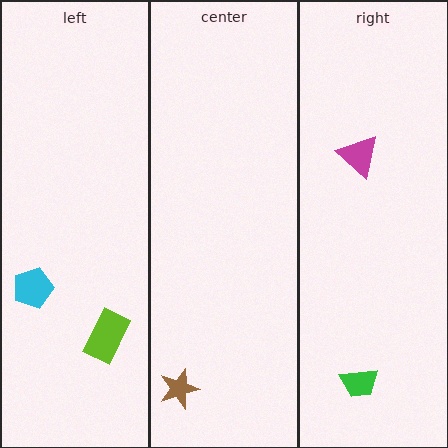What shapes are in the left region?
The lime rectangle, the cyan pentagon.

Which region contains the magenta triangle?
The right region.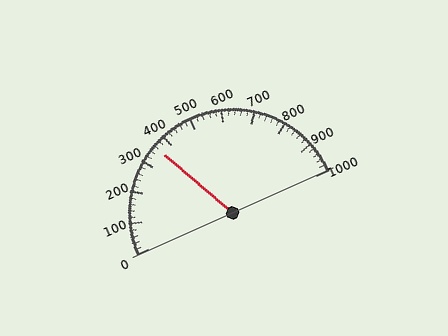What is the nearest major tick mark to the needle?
The nearest major tick mark is 400.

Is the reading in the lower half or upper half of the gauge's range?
The reading is in the lower half of the range (0 to 1000).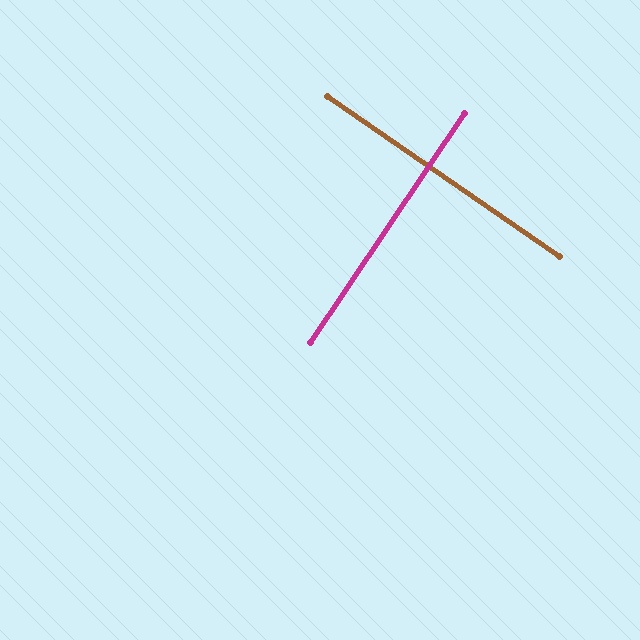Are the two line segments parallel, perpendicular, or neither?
Perpendicular — they meet at approximately 89°.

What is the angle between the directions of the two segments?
Approximately 89 degrees.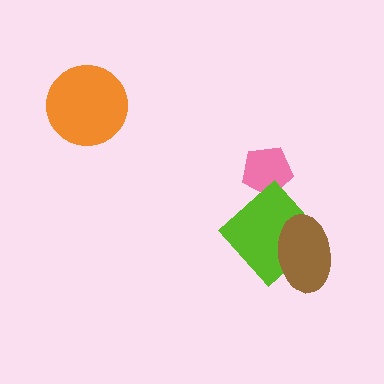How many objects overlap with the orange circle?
0 objects overlap with the orange circle.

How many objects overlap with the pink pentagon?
0 objects overlap with the pink pentagon.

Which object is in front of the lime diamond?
The brown ellipse is in front of the lime diamond.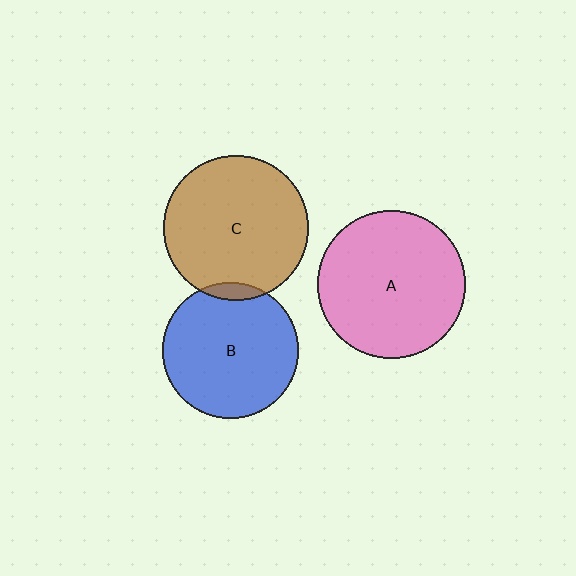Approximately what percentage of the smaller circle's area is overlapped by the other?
Approximately 5%.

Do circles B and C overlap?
Yes.